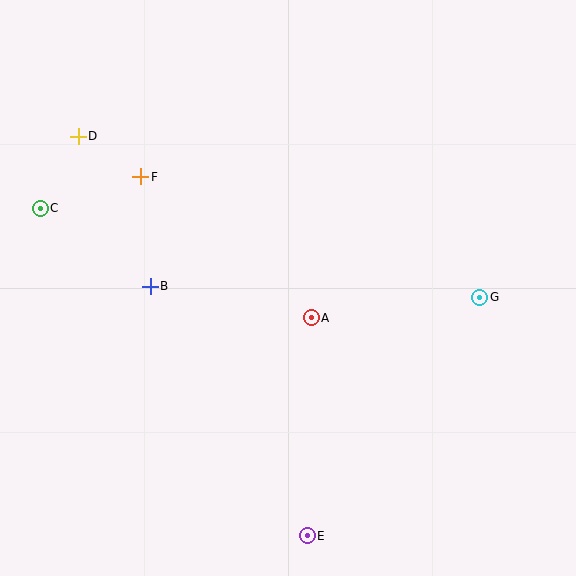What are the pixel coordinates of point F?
Point F is at (140, 177).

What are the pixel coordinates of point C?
Point C is at (40, 208).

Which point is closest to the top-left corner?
Point D is closest to the top-left corner.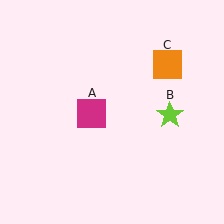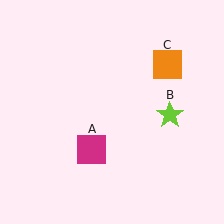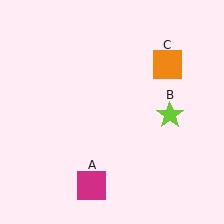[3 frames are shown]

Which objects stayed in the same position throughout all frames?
Lime star (object B) and orange square (object C) remained stationary.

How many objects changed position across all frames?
1 object changed position: magenta square (object A).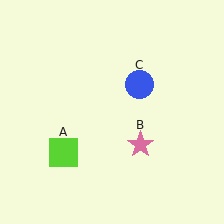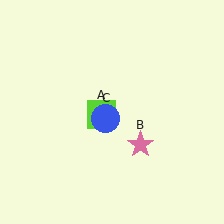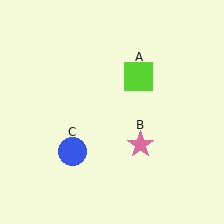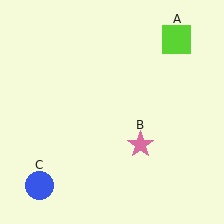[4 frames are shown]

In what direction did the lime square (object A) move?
The lime square (object A) moved up and to the right.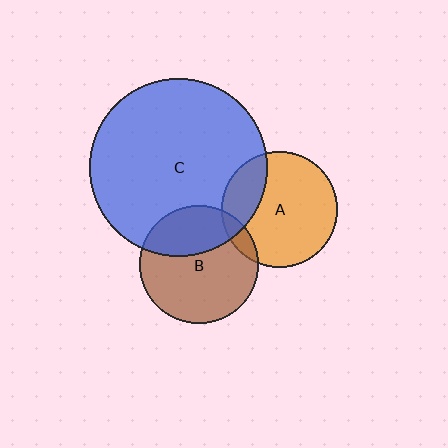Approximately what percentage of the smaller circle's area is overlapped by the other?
Approximately 10%.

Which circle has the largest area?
Circle C (blue).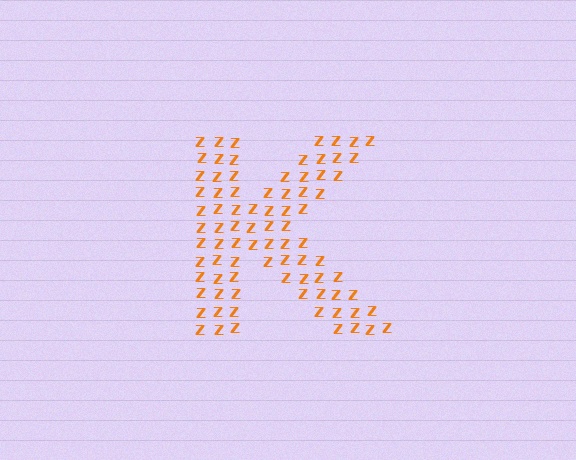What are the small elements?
The small elements are letter Z's.